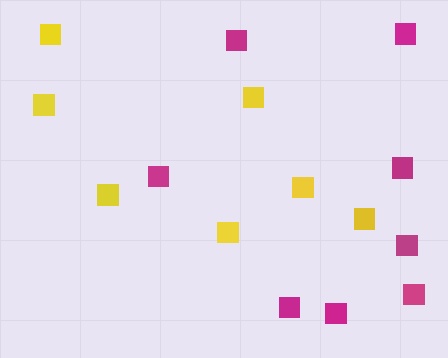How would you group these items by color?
There are 2 groups: one group of yellow squares (7) and one group of magenta squares (8).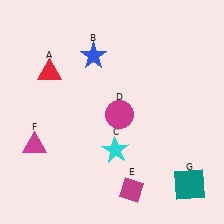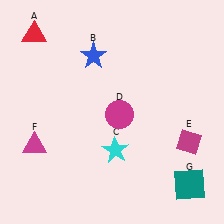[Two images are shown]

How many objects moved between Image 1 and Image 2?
2 objects moved between the two images.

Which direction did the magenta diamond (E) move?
The magenta diamond (E) moved right.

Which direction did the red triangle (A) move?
The red triangle (A) moved up.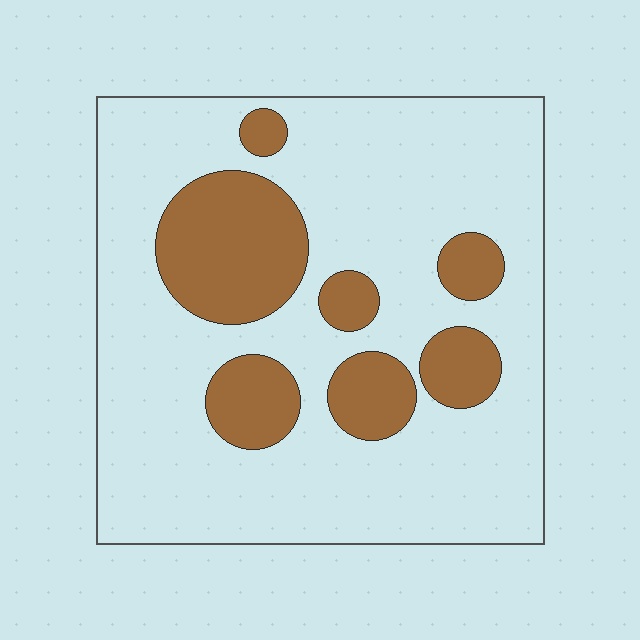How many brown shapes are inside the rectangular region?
7.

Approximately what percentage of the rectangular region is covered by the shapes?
Approximately 25%.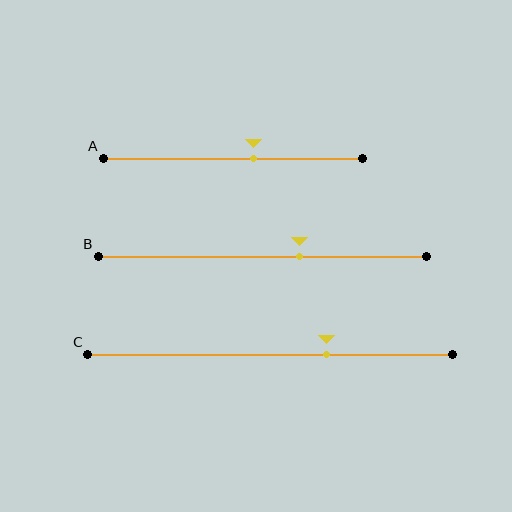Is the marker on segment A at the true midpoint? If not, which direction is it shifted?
No, the marker on segment A is shifted to the right by about 8% of the segment length.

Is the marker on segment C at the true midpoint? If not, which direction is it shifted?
No, the marker on segment C is shifted to the right by about 16% of the segment length.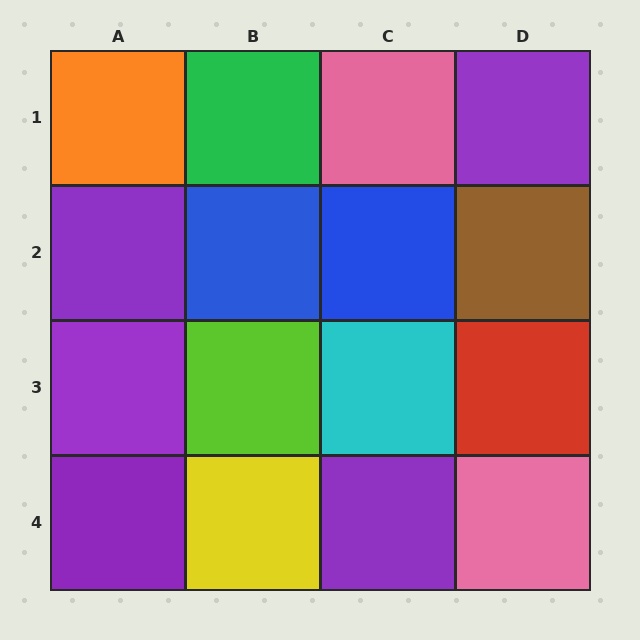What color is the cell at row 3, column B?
Lime.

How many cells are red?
1 cell is red.